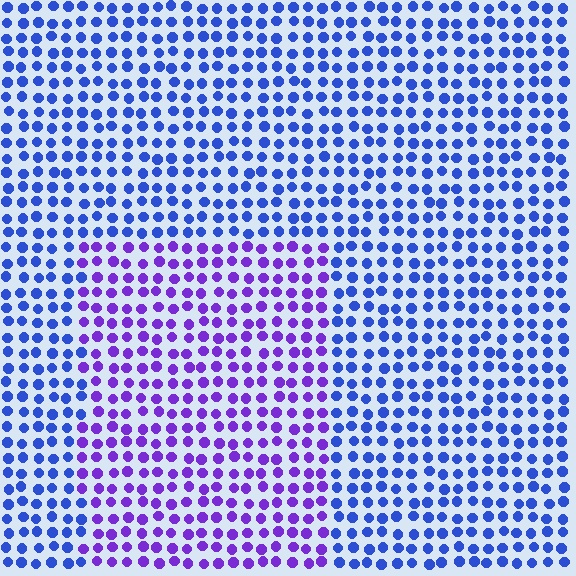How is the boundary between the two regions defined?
The boundary is defined purely by a slight shift in hue (about 41 degrees). Spacing, size, and orientation are identical on both sides.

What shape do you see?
I see a rectangle.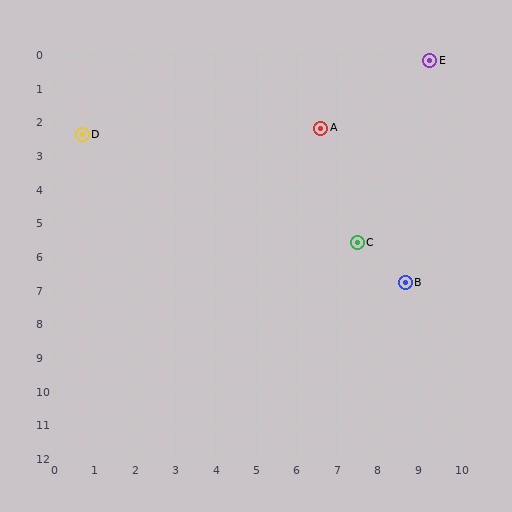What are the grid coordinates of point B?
Point B is at approximately (8.7, 6.8).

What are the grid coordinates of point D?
Point D is at approximately (0.7, 2.4).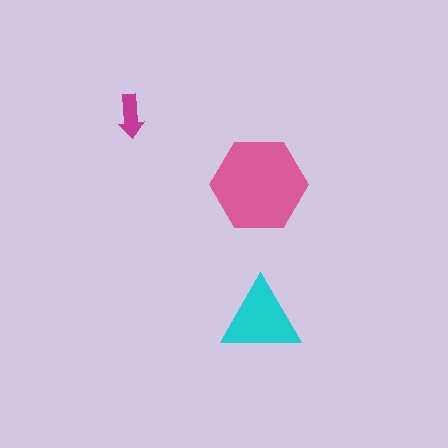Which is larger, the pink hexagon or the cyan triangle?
The pink hexagon.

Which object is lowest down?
The cyan triangle is bottommost.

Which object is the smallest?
The magenta arrow.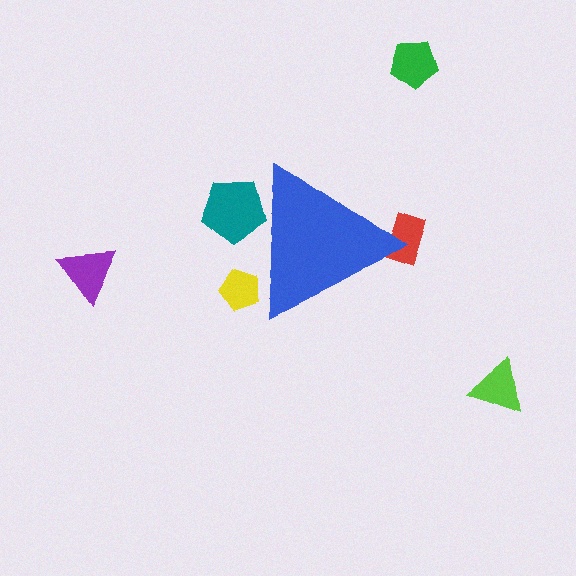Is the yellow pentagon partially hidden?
Yes, the yellow pentagon is partially hidden behind the blue triangle.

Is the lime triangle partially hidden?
No, the lime triangle is fully visible.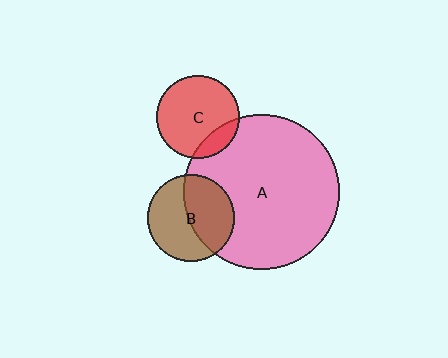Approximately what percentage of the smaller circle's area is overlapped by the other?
Approximately 15%.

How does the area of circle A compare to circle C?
Approximately 3.5 times.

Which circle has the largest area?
Circle A (pink).